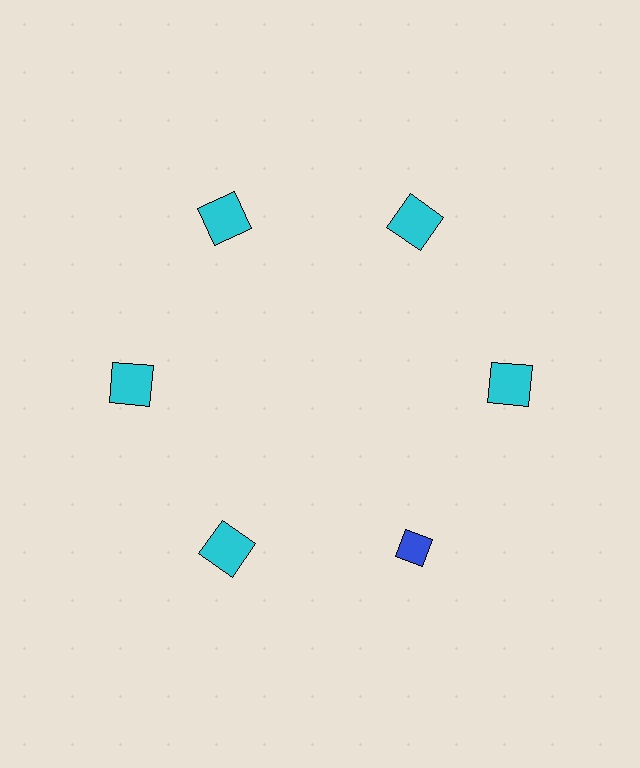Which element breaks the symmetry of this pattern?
The blue diamond at roughly the 5 o'clock position breaks the symmetry. All other shapes are cyan squares.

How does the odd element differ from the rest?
It differs in both color (blue instead of cyan) and shape (diamond instead of square).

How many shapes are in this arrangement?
There are 6 shapes arranged in a ring pattern.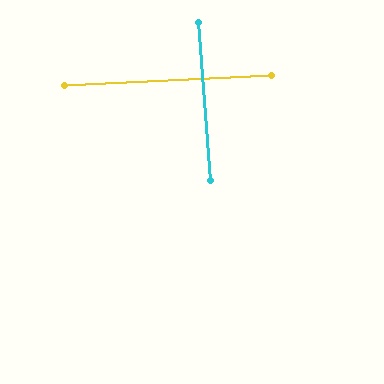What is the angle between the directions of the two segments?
Approximately 89 degrees.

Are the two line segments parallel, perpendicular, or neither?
Perpendicular — they meet at approximately 89°.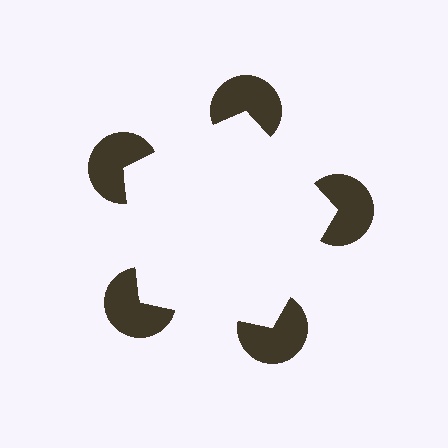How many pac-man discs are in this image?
There are 5 — one at each vertex of the illusory pentagon.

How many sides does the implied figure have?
5 sides.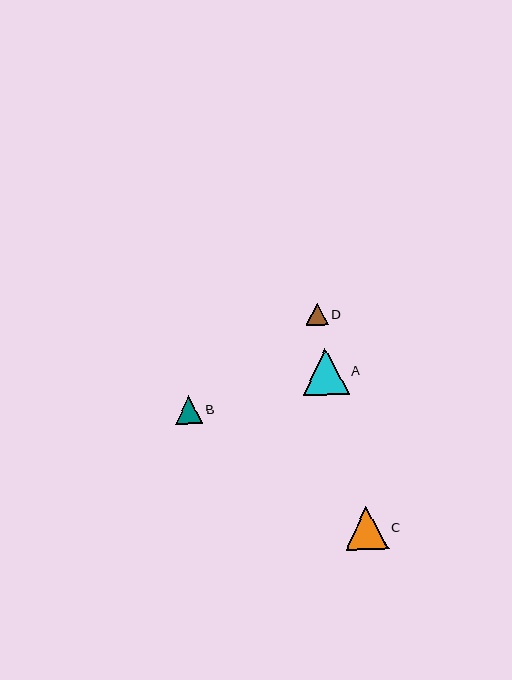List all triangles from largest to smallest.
From largest to smallest: A, C, B, D.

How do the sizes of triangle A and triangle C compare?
Triangle A and triangle C are approximately the same size.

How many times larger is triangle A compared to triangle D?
Triangle A is approximately 2.0 times the size of triangle D.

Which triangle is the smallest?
Triangle D is the smallest with a size of approximately 23 pixels.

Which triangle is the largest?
Triangle A is the largest with a size of approximately 46 pixels.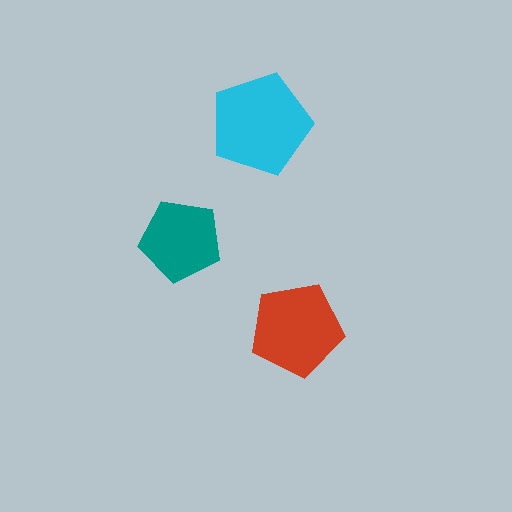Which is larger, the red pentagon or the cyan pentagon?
The cyan one.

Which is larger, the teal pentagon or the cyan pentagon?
The cyan one.